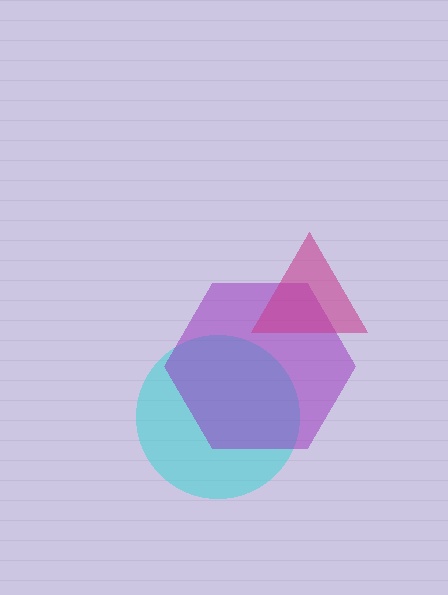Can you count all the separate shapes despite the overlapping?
Yes, there are 3 separate shapes.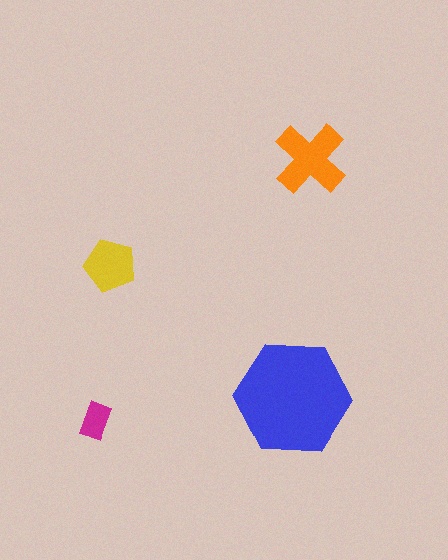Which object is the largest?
The blue hexagon.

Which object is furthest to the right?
The orange cross is rightmost.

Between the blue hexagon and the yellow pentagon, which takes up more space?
The blue hexagon.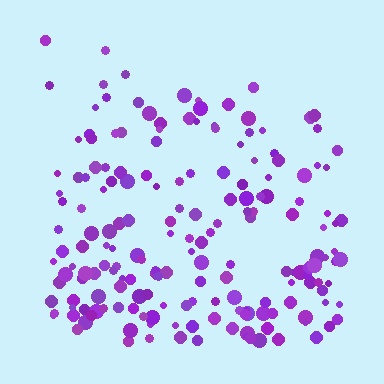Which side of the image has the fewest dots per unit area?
The top.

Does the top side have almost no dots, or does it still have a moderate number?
Still a moderate number, just noticeably fewer than the bottom.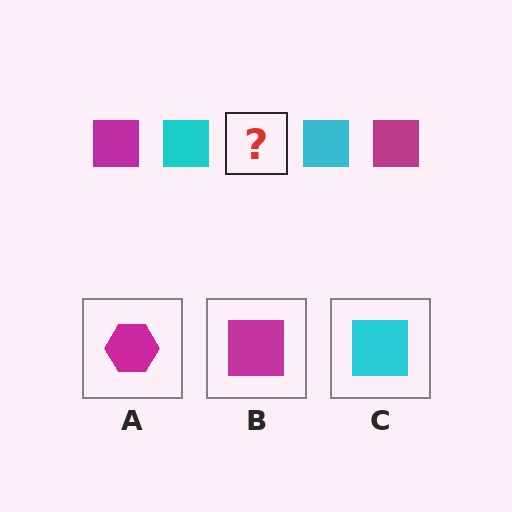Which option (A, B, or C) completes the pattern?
B.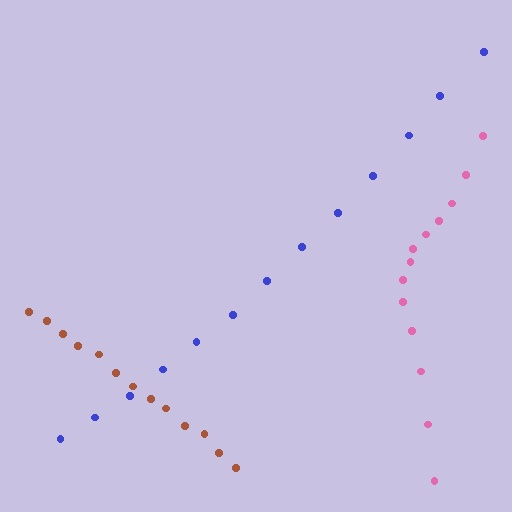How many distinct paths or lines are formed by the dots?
There are 3 distinct paths.